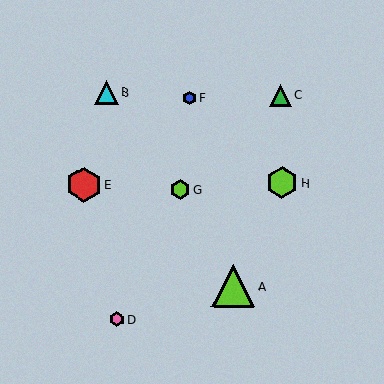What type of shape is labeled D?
Shape D is a pink hexagon.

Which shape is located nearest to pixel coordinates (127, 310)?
The pink hexagon (labeled D) at (117, 319) is nearest to that location.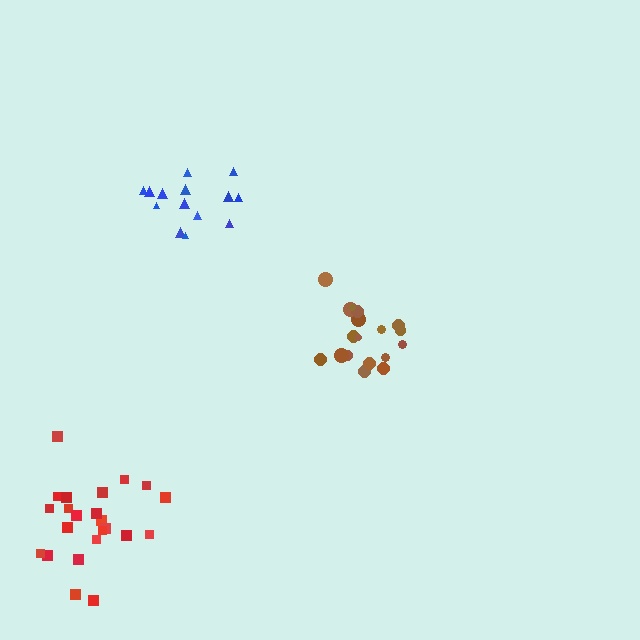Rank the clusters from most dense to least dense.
brown, red, blue.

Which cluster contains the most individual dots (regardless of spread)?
Red (23).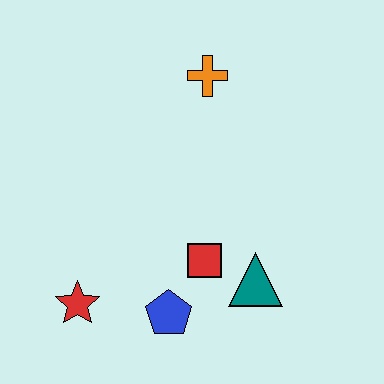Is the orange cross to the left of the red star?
No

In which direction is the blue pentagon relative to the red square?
The blue pentagon is below the red square.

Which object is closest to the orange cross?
The red square is closest to the orange cross.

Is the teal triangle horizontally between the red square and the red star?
No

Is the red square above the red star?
Yes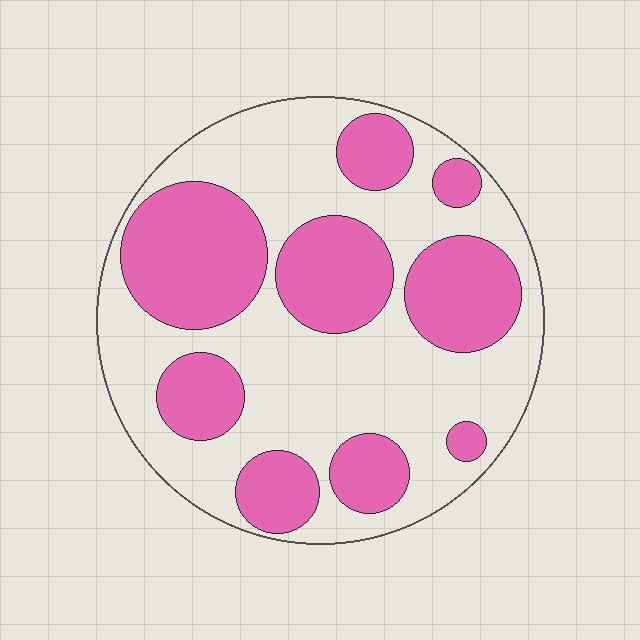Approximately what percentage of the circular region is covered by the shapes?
Approximately 40%.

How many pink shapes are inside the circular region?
9.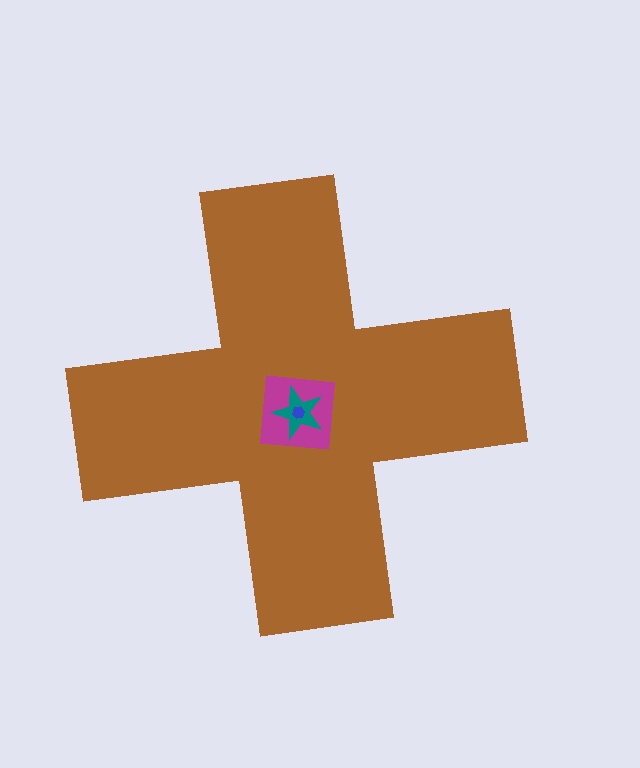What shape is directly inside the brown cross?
The magenta square.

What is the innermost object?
The blue hexagon.